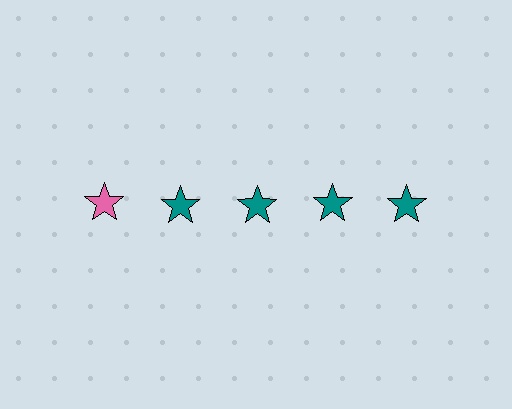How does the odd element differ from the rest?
It has a different color: pink instead of teal.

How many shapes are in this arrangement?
There are 5 shapes arranged in a grid pattern.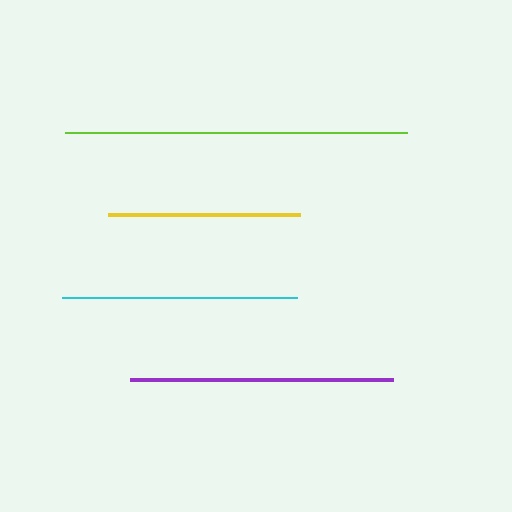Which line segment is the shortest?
The yellow line is the shortest at approximately 191 pixels.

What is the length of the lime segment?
The lime segment is approximately 342 pixels long.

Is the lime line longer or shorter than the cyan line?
The lime line is longer than the cyan line.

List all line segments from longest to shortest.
From longest to shortest: lime, purple, cyan, yellow.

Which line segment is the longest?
The lime line is the longest at approximately 342 pixels.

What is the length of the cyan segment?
The cyan segment is approximately 235 pixels long.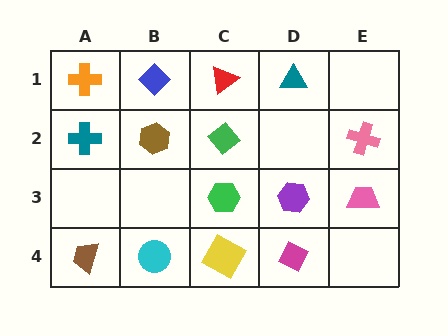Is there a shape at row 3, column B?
No, that cell is empty.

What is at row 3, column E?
A pink trapezoid.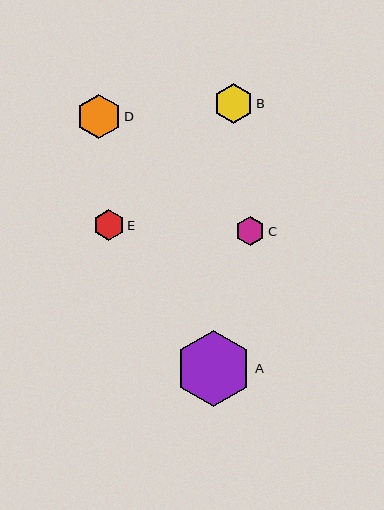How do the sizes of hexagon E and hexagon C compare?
Hexagon E and hexagon C are approximately the same size.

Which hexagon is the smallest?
Hexagon C is the smallest with a size of approximately 29 pixels.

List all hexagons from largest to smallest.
From largest to smallest: A, D, B, E, C.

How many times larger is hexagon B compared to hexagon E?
Hexagon B is approximately 1.3 times the size of hexagon E.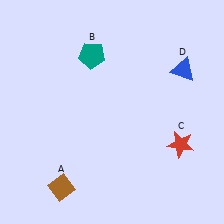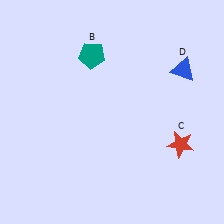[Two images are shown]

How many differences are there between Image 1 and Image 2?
There is 1 difference between the two images.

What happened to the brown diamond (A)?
The brown diamond (A) was removed in Image 2. It was in the bottom-left area of Image 1.